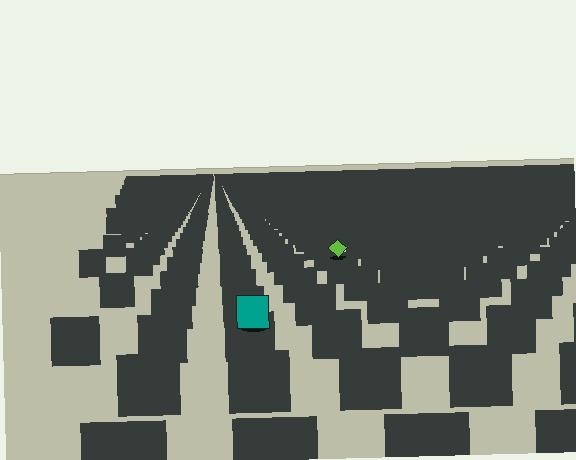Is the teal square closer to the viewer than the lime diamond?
Yes. The teal square is closer — you can tell from the texture gradient: the ground texture is coarser near it.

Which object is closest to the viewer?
The teal square is closest. The texture marks near it are larger and more spread out.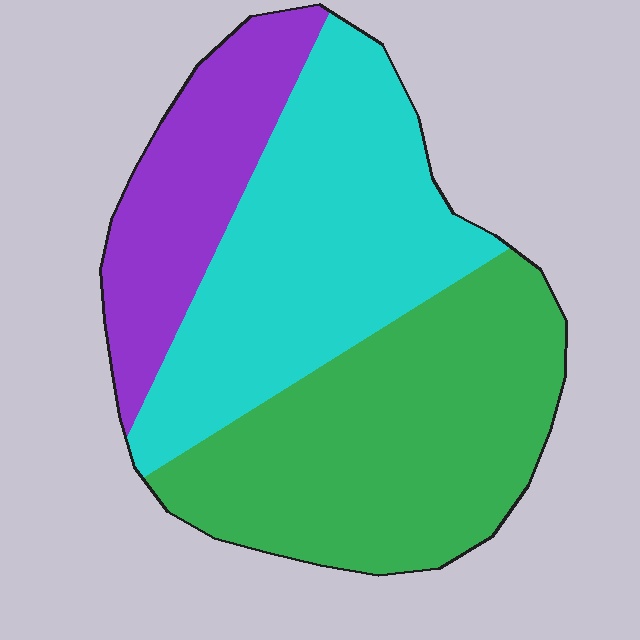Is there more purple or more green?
Green.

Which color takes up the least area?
Purple, at roughly 20%.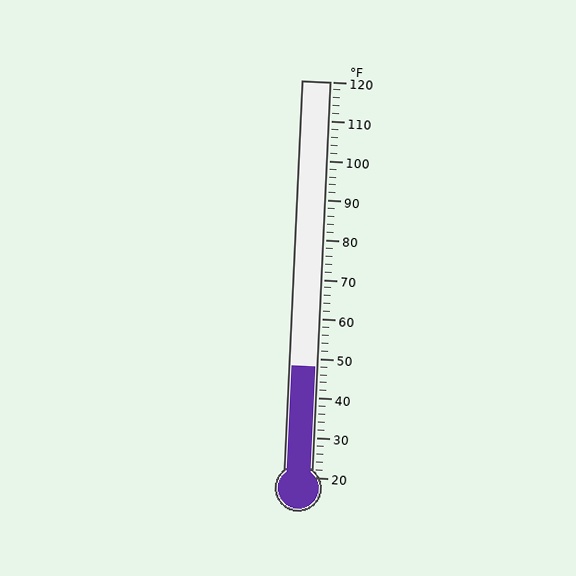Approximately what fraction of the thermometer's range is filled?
The thermometer is filled to approximately 30% of its range.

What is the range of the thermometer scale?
The thermometer scale ranges from 20°F to 120°F.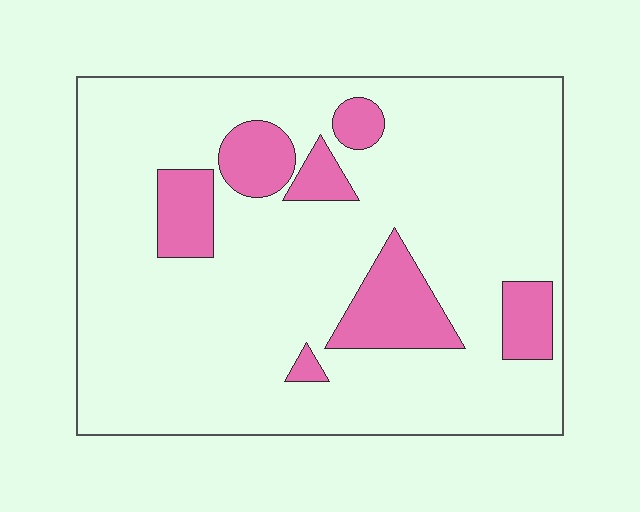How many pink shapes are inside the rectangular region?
7.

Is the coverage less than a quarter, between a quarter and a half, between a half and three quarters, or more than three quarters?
Less than a quarter.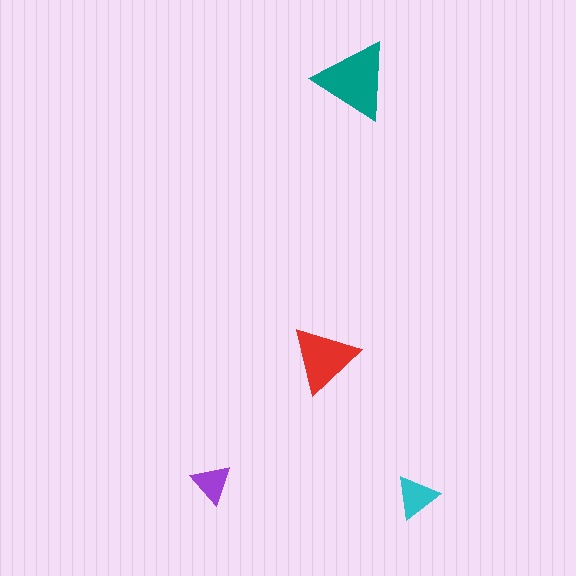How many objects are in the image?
There are 4 objects in the image.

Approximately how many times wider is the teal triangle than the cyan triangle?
About 2 times wider.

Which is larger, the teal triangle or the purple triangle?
The teal one.